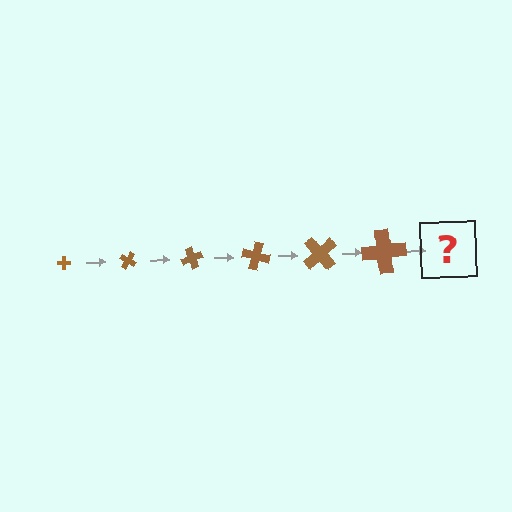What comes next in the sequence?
The next element should be a cross, larger than the previous one and rotated 210 degrees from the start.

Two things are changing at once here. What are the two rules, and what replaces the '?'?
The two rules are that the cross grows larger each step and it rotates 35 degrees each step. The '?' should be a cross, larger than the previous one and rotated 210 degrees from the start.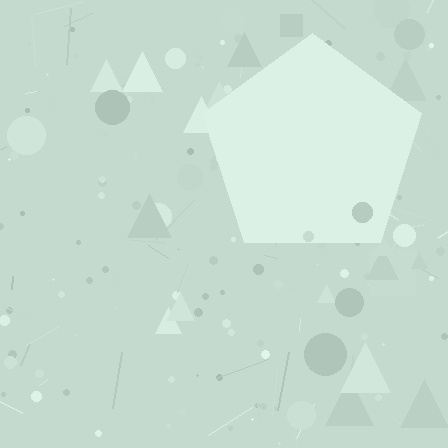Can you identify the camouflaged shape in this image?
The camouflaged shape is a pentagon.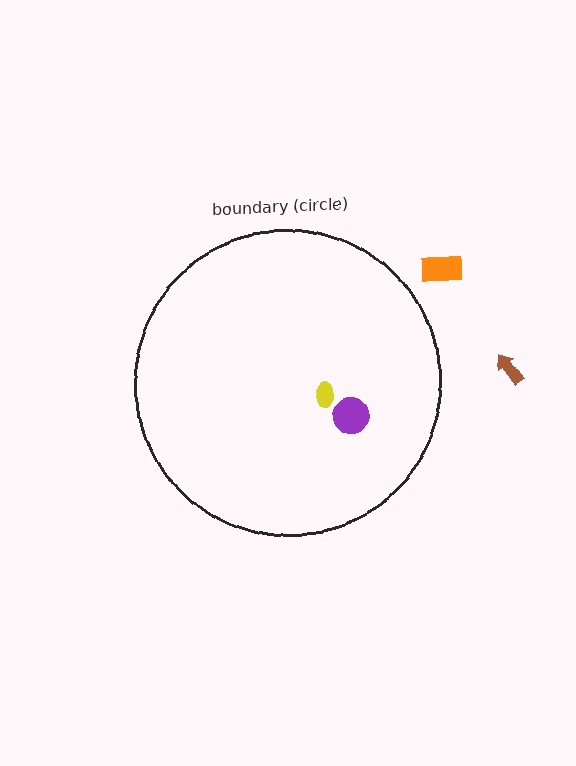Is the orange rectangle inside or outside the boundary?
Outside.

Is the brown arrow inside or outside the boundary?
Outside.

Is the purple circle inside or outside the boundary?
Inside.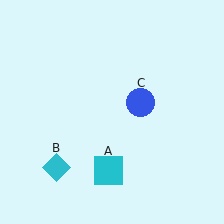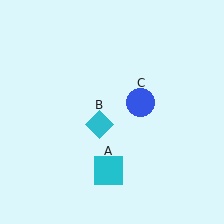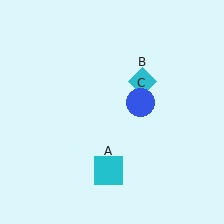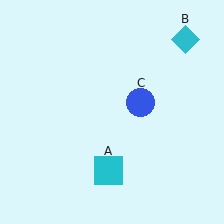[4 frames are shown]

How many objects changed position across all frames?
1 object changed position: cyan diamond (object B).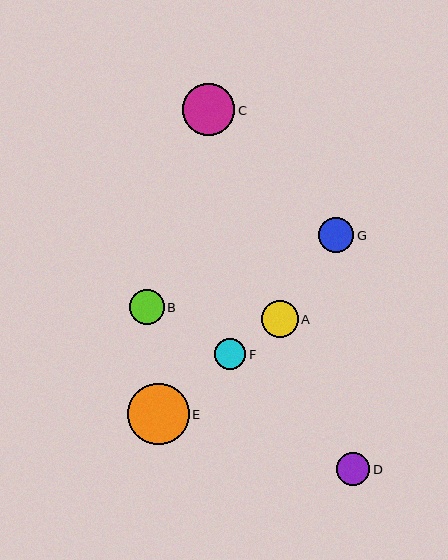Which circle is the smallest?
Circle F is the smallest with a size of approximately 31 pixels.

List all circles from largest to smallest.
From largest to smallest: E, C, A, G, B, D, F.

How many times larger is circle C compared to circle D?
Circle C is approximately 1.6 times the size of circle D.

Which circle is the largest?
Circle E is the largest with a size of approximately 62 pixels.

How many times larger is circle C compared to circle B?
Circle C is approximately 1.5 times the size of circle B.